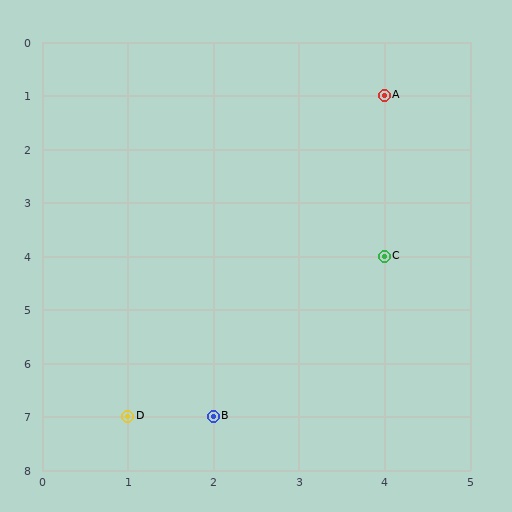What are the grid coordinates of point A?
Point A is at grid coordinates (4, 1).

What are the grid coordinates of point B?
Point B is at grid coordinates (2, 7).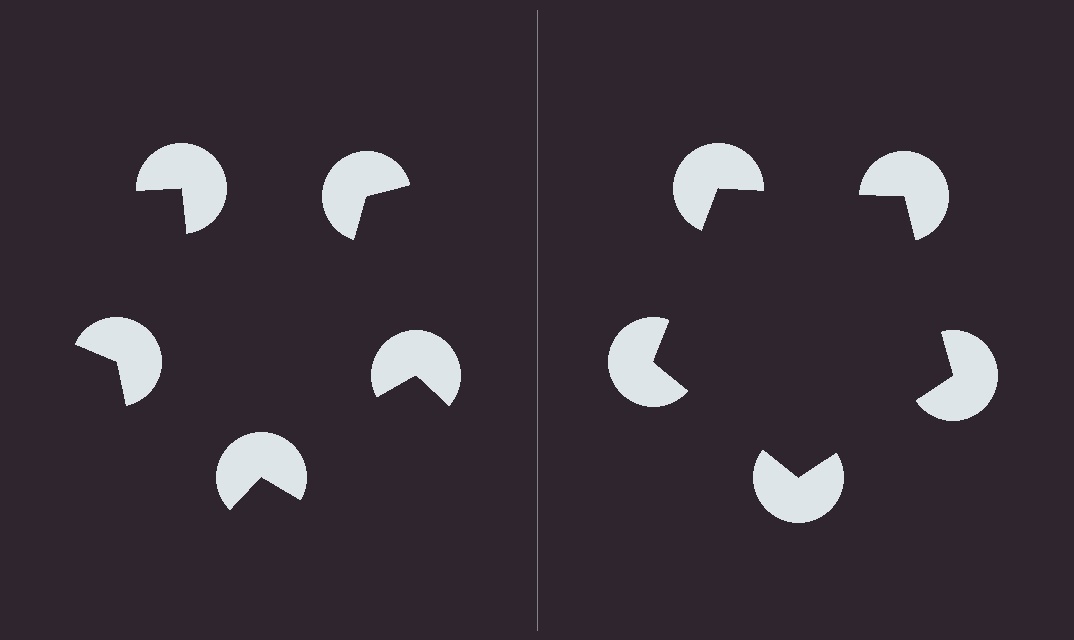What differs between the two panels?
The pac-man discs are positioned identically on both sides; only the wedge orientations differ. On the right they align to a pentagon; on the left they are misaligned.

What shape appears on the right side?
An illusory pentagon.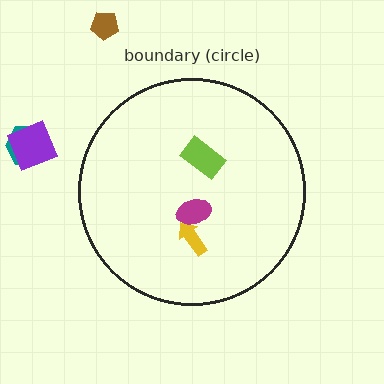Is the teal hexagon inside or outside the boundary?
Outside.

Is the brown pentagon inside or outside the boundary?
Outside.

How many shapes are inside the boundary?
3 inside, 3 outside.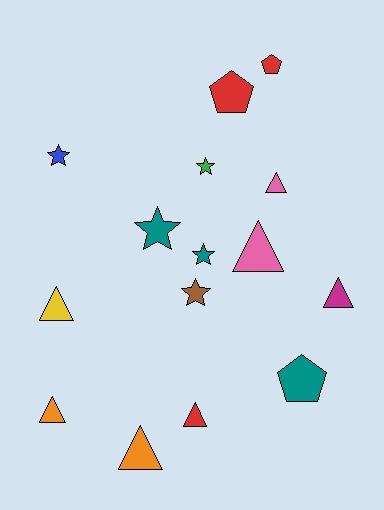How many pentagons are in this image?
There are 3 pentagons.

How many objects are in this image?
There are 15 objects.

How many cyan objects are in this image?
There are no cyan objects.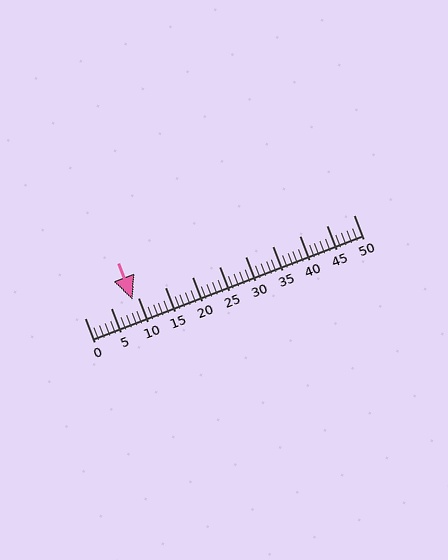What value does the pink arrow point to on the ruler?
The pink arrow points to approximately 9.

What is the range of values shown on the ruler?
The ruler shows values from 0 to 50.